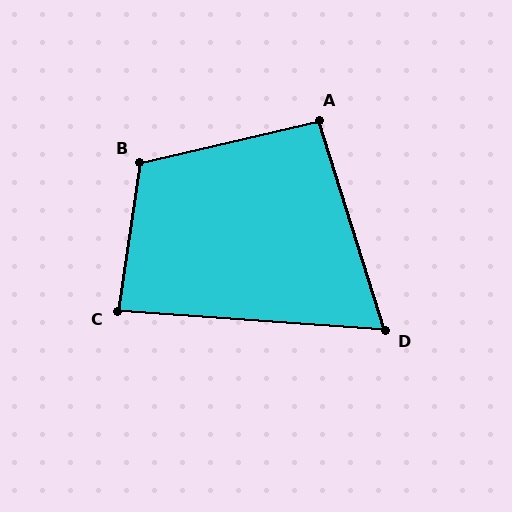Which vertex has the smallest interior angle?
D, at approximately 68 degrees.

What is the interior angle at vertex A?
Approximately 94 degrees (approximately right).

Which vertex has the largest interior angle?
B, at approximately 112 degrees.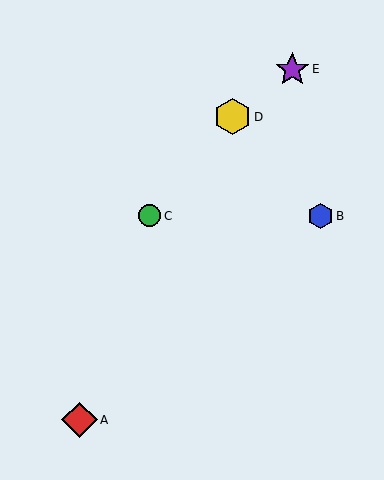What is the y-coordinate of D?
Object D is at y≈117.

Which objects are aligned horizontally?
Objects B, C are aligned horizontally.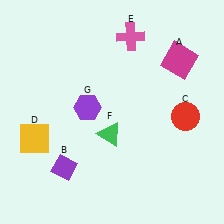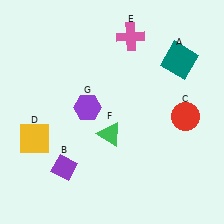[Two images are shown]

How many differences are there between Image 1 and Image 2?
There is 1 difference between the two images.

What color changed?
The square (A) changed from magenta in Image 1 to teal in Image 2.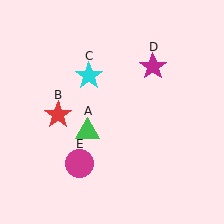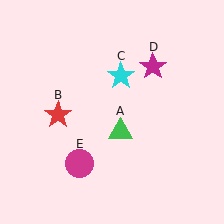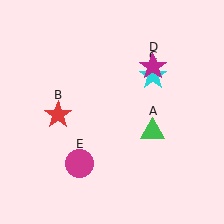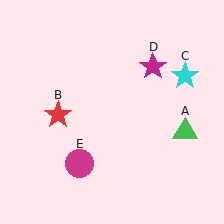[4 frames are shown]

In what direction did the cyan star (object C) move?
The cyan star (object C) moved right.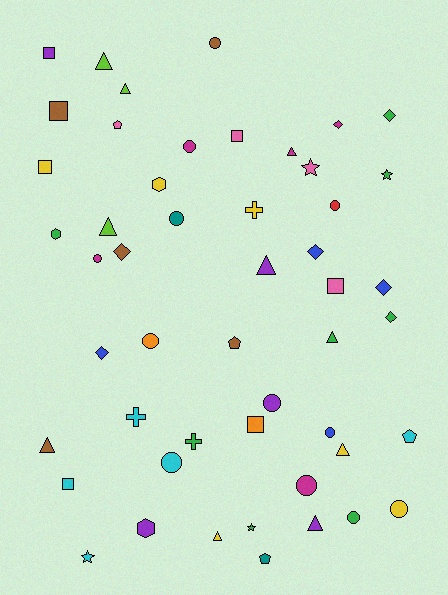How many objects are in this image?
There are 50 objects.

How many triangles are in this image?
There are 10 triangles.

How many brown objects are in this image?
There are 5 brown objects.